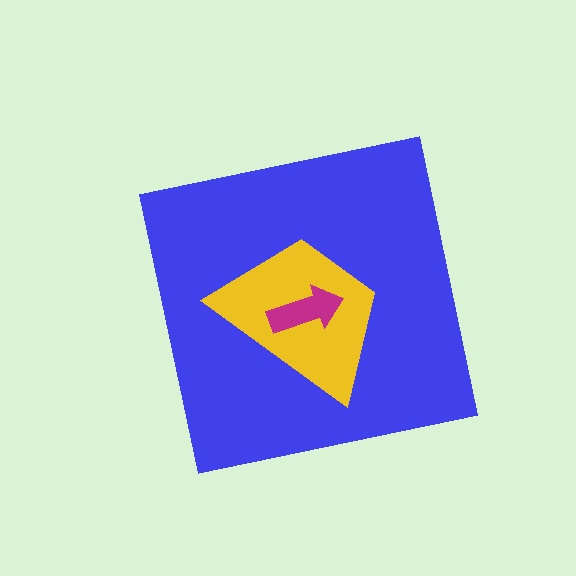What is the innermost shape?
The magenta arrow.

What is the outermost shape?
The blue square.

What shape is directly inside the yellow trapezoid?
The magenta arrow.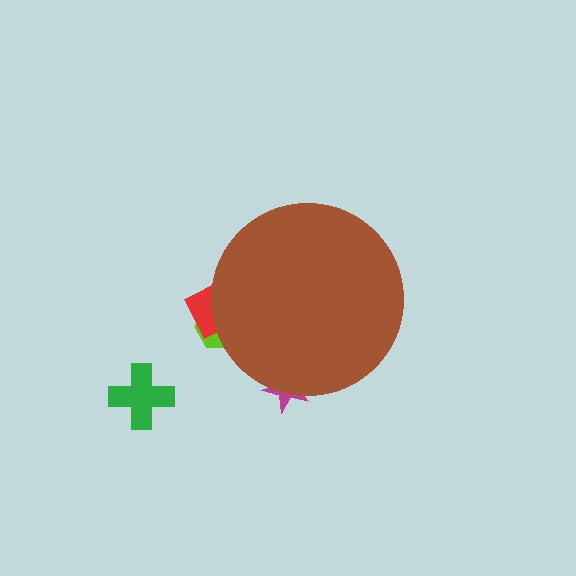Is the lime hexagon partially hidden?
Yes, the lime hexagon is partially hidden behind the brown circle.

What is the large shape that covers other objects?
A brown circle.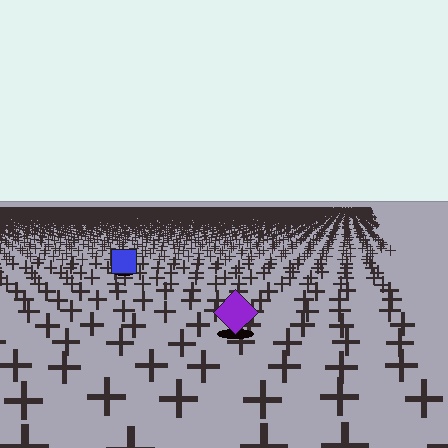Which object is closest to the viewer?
The purple diamond is closest. The texture marks near it are larger and more spread out.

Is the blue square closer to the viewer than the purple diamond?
No. The purple diamond is closer — you can tell from the texture gradient: the ground texture is coarser near it.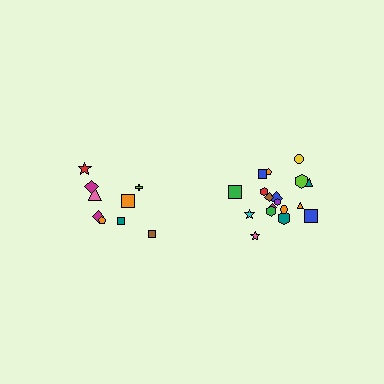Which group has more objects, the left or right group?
The right group.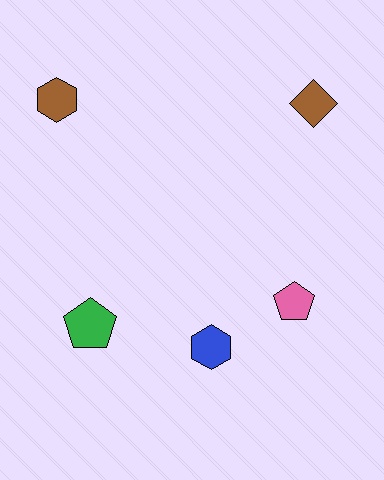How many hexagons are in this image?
There are 2 hexagons.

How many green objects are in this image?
There is 1 green object.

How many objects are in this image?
There are 5 objects.